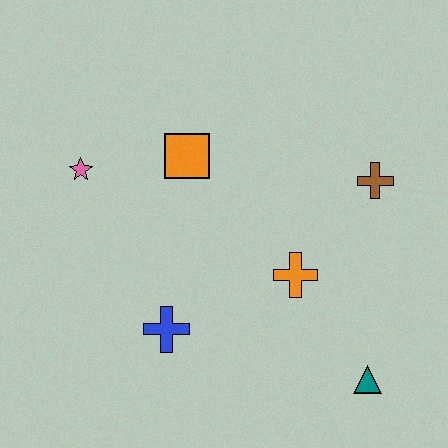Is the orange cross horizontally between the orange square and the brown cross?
Yes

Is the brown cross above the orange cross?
Yes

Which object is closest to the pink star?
The orange square is closest to the pink star.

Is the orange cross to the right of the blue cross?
Yes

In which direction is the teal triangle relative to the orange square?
The teal triangle is below the orange square.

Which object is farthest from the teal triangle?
The pink star is farthest from the teal triangle.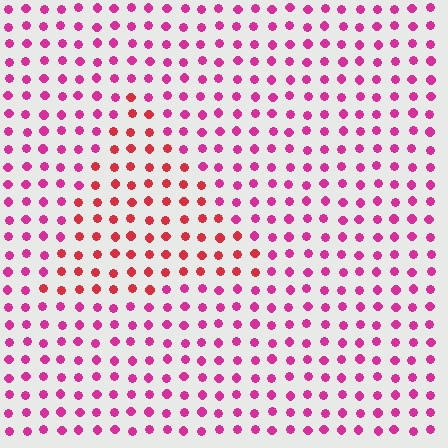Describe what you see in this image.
The image is filled with small magenta elements in a uniform arrangement. A triangle-shaped region is visible where the elements are tinted to a slightly different hue, forming a subtle color boundary.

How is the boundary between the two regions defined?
The boundary is defined purely by a slight shift in hue (about 32 degrees). Spacing, size, and orientation are identical on both sides.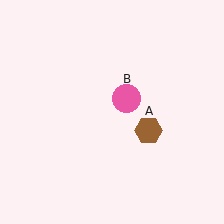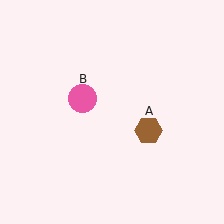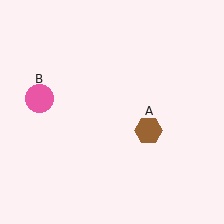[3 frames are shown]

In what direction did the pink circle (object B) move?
The pink circle (object B) moved left.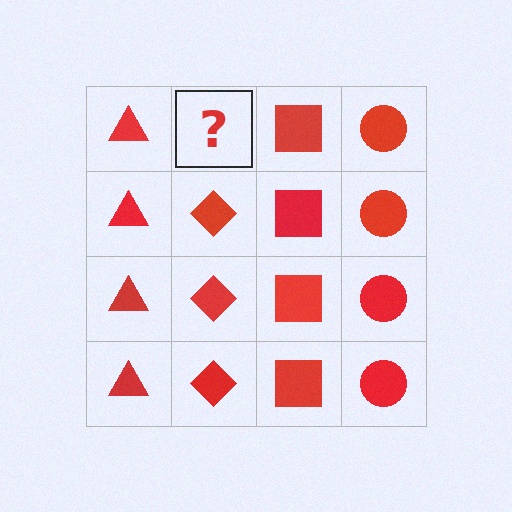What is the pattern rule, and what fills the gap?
The rule is that each column has a consistent shape. The gap should be filled with a red diamond.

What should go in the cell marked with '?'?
The missing cell should contain a red diamond.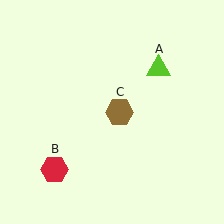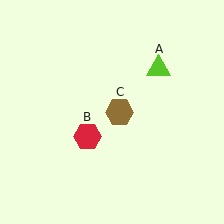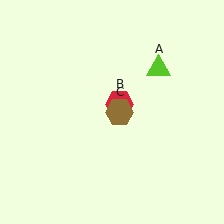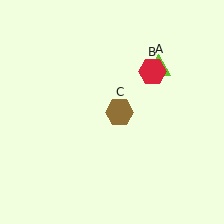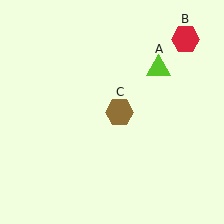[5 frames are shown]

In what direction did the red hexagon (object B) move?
The red hexagon (object B) moved up and to the right.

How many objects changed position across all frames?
1 object changed position: red hexagon (object B).